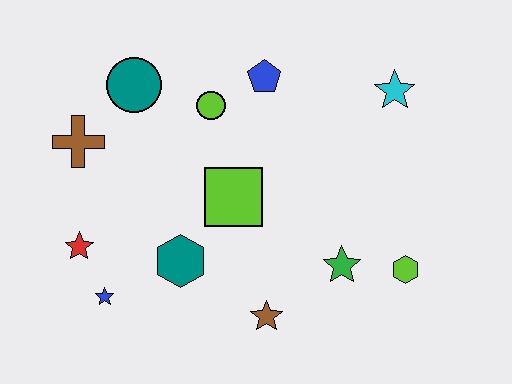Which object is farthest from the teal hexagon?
The cyan star is farthest from the teal hexagon.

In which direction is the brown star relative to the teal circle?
The brown star is below the teal circle.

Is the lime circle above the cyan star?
No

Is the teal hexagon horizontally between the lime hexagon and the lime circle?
No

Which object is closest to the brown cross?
The teal circle is closest to the brown cross.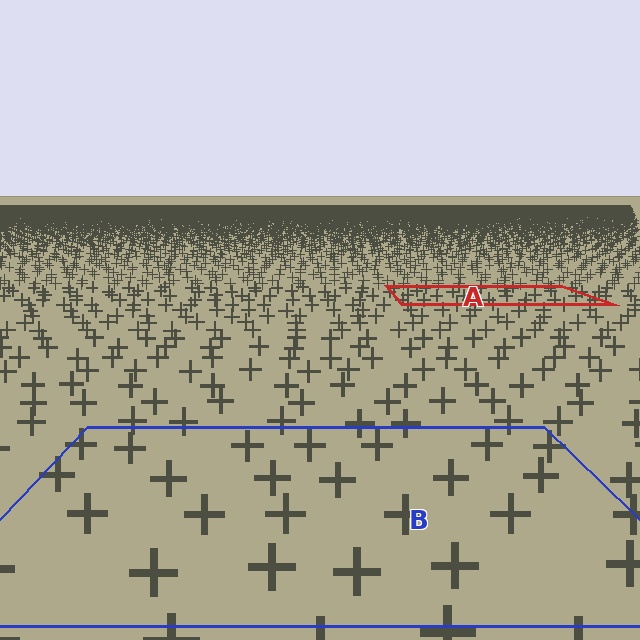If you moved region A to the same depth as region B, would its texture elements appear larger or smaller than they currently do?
They would appear larger. At a closer depth, the same texture elements are projected at a bigger on-screen size.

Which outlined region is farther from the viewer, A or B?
Region A is farther from the viewer — the texture elements inside it appear smaller and more densely packed.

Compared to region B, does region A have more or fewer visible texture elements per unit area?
Region A has more texture elements per unit area — they are packed more densely because it is farther away.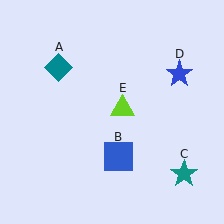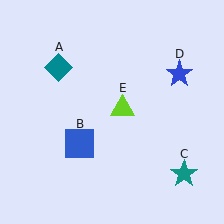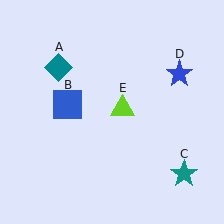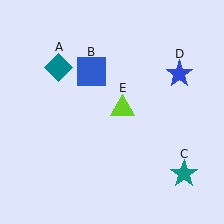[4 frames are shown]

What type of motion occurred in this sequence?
The blue square (object B) rotated clockwise around the center of the scene.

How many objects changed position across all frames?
1 object changed position: blue square (object B).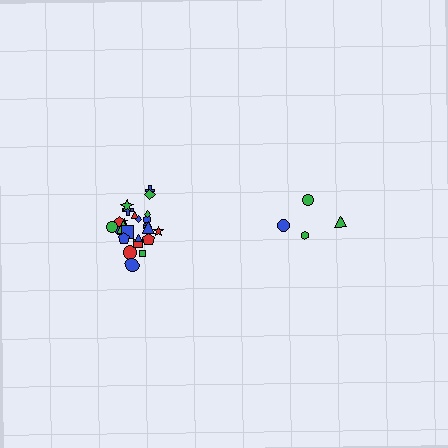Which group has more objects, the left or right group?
The left group.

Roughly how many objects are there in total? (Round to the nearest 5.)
Roughly 30 objects in total.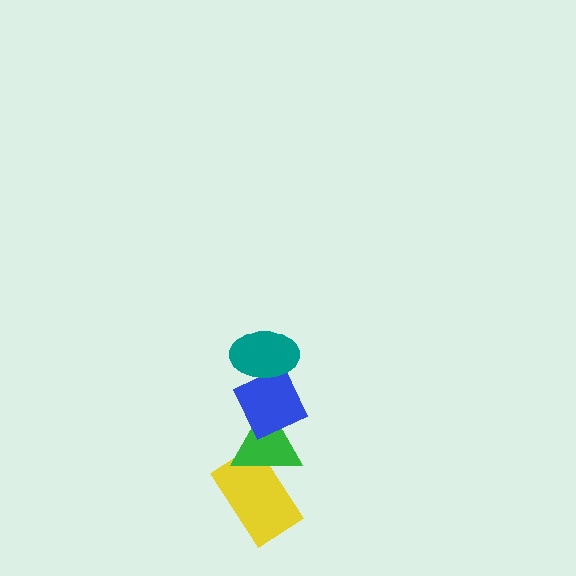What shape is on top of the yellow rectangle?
The green triangle is on top of the yellow rectangle.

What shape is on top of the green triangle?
The blue diamond is on top of the green triangle.